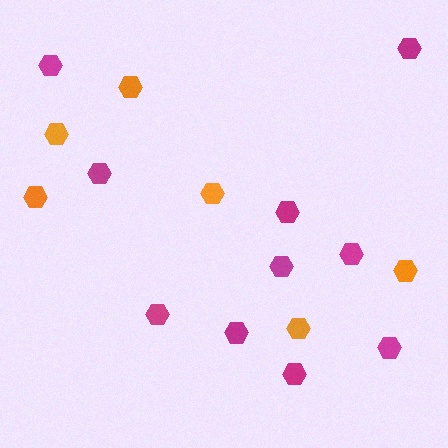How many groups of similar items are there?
There are 2 groups: one group of magenta hexagons (10) and one group of orange hexagons (6).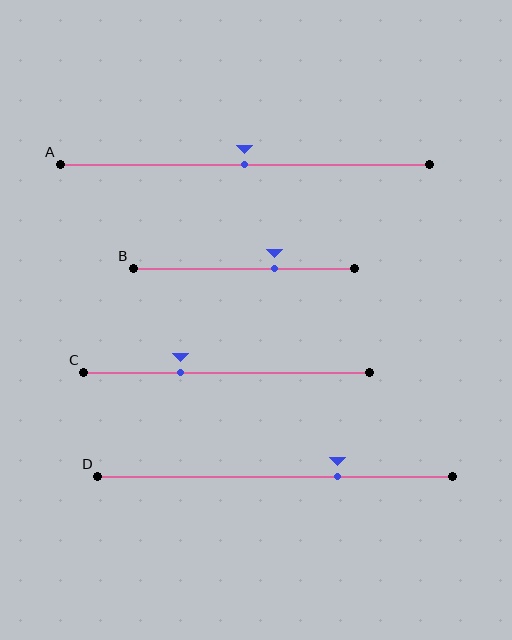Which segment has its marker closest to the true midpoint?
Segment A has its marker closest to the true midpoint.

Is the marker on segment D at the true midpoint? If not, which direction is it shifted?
No, the marker on segment D is shifted to the right by about 18% of the segment length.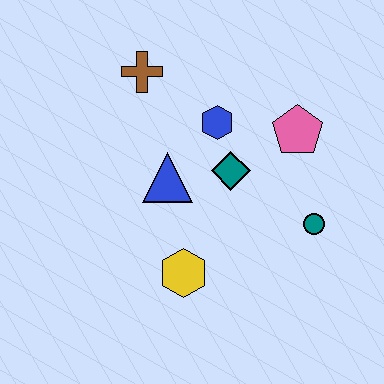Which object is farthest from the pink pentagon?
The yellow hexagon is farthest from the pink pentagon.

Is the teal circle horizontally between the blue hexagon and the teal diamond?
No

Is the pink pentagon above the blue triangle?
Yes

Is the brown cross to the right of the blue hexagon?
No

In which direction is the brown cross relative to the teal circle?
The brown cross is to the left of the teal circle.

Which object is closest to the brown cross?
The blue hexagon is closest to the brown cross.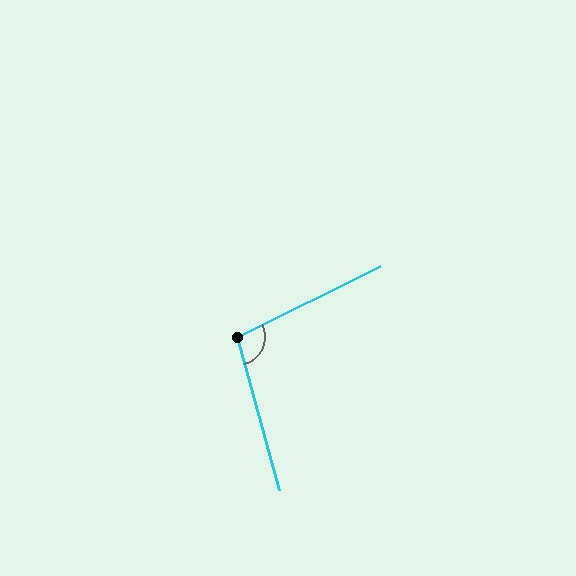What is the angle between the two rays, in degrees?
Approximately 101 degrees.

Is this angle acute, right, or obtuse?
It is obtuse.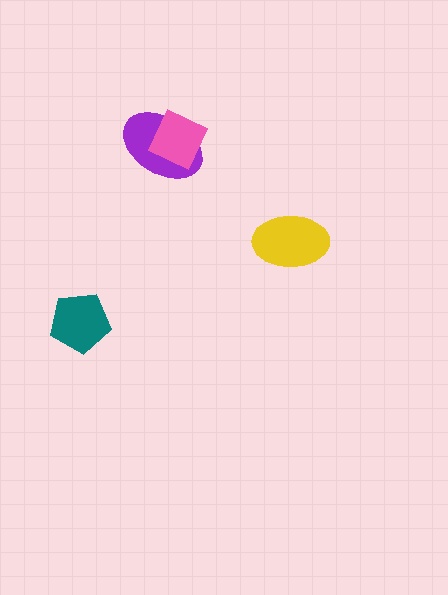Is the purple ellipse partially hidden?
Yes, it is partially covered by another shape.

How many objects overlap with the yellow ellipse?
0 objects overlap with the yellow ellipse.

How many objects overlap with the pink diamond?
1 object overlaps with the pink diamond.